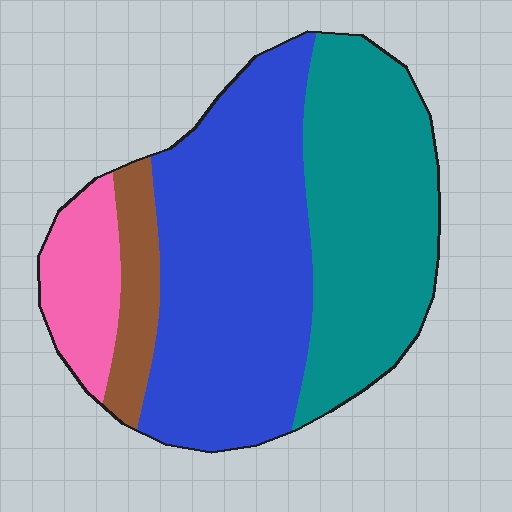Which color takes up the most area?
Blue, at roughly 45%.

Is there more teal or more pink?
Teal.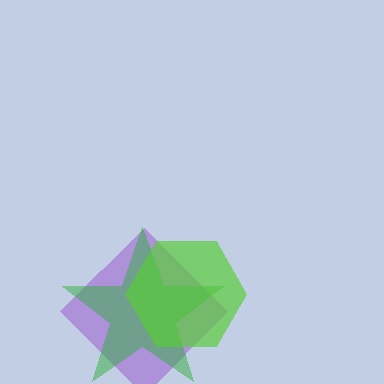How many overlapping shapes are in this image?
There are 3 overlapping shapes in the image.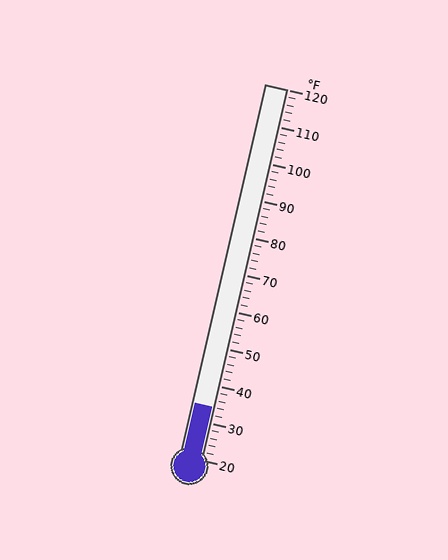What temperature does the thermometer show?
The thermometer shows approximately 34°F.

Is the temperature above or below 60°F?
The temperature is below 60°F.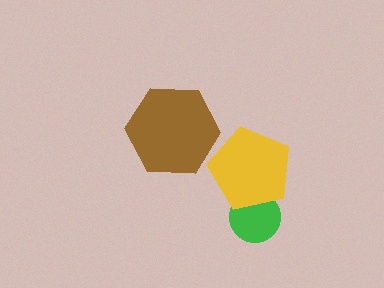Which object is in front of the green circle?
The yellow pentagon is in front of the green circle.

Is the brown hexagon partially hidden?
No, no other shape covers it.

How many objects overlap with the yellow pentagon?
1 object overlaps with the yellow pentagon.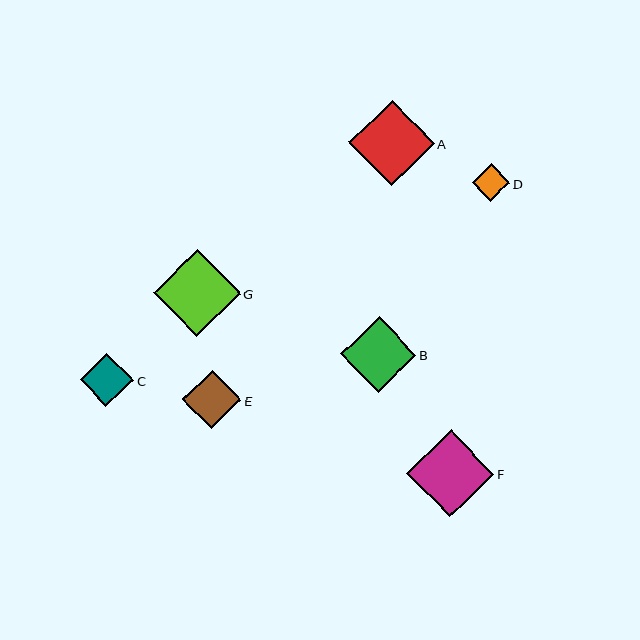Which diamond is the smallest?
Diamond D is the smallest with a size of approximately 37 pixels.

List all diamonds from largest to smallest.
From largest to smallest: F, G, A, B, E, C, D.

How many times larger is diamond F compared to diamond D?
Diamond F is approximately 2.3 times the size of diamond D.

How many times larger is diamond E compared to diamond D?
Diamond E is approximately 1.6 times the size of diamond D.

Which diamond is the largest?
Diamond F is the largest with a size of approximately 87 pixels.